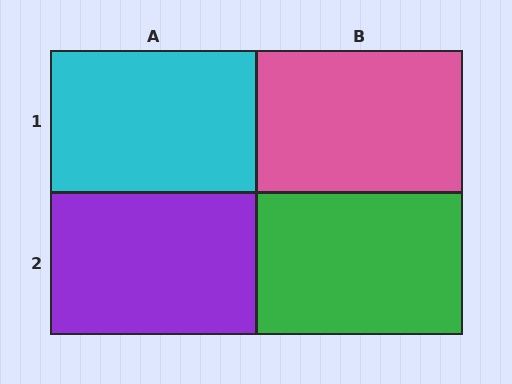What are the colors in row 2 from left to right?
Purple, green.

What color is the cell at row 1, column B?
Pink.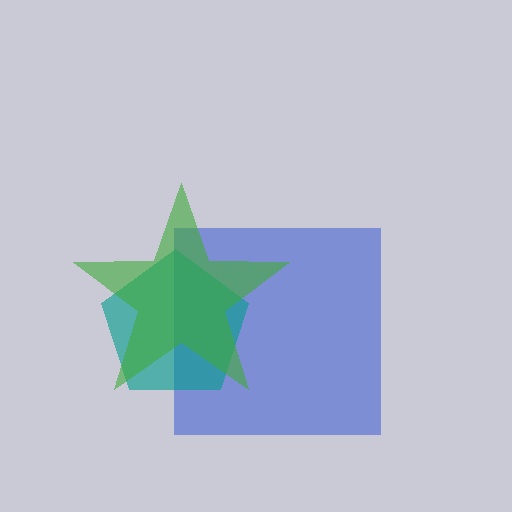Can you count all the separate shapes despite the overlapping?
Yes, there are 3 separate shapes.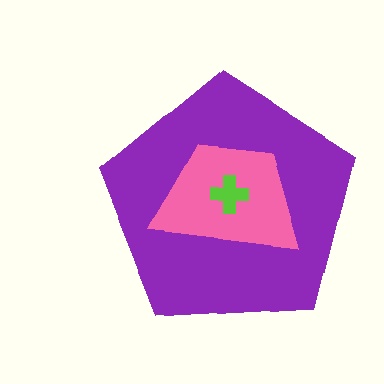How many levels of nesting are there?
3.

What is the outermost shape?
The purple pentagon.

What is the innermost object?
The lime cross.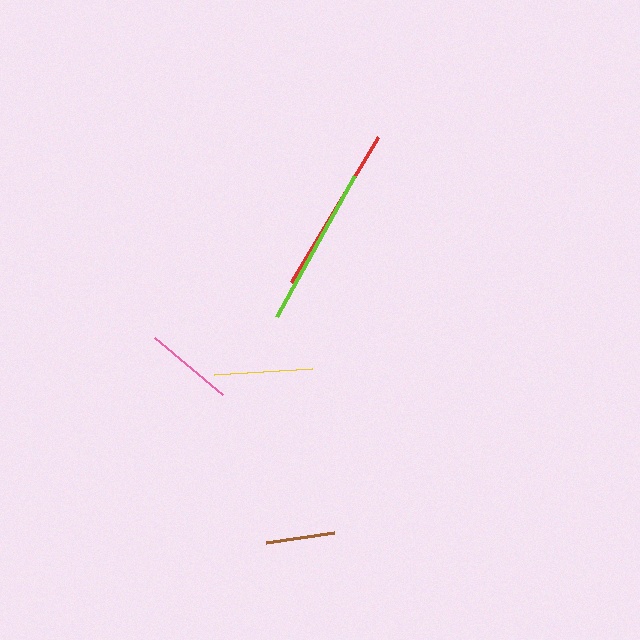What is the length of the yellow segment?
The yellow segment is approximately 98 pixels long.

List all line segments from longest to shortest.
From longest to shortest: red, lime, yellow, pink, brown.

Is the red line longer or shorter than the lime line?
The red line is longer than the lime line.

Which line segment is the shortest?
The brown line is the shortest at approximately 68 pixels.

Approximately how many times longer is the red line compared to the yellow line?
The red line is approximately 1.7 times the length of the yellow line.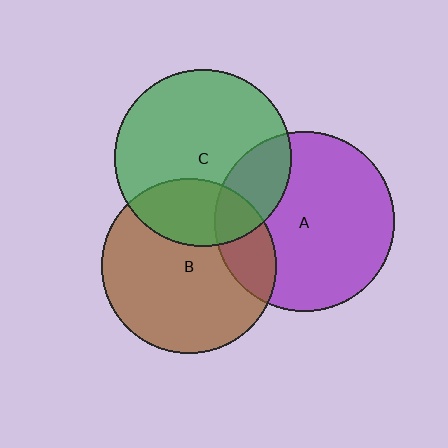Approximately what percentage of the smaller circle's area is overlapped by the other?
Approximately 20%.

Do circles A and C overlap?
Yes.